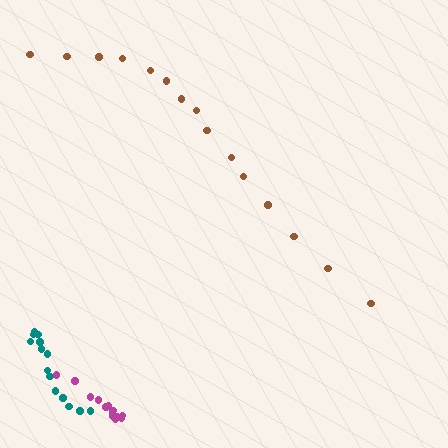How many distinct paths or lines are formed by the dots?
There are 3 distinct paths.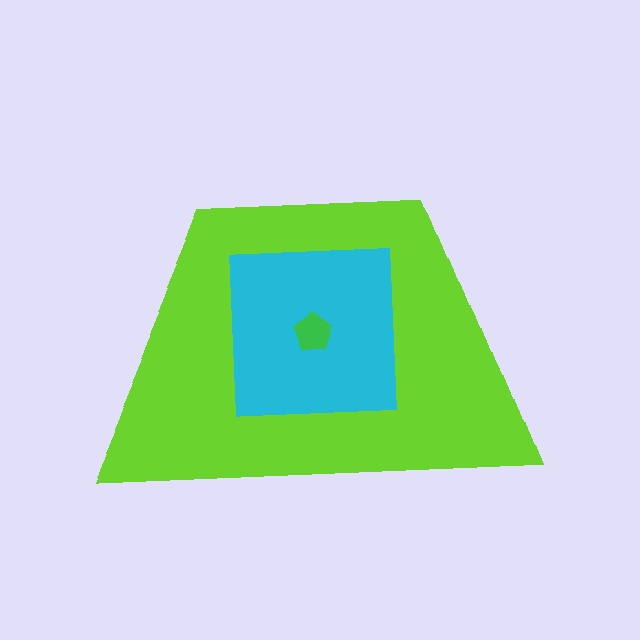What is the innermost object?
The green pentagon.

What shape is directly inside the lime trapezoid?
The cyan square.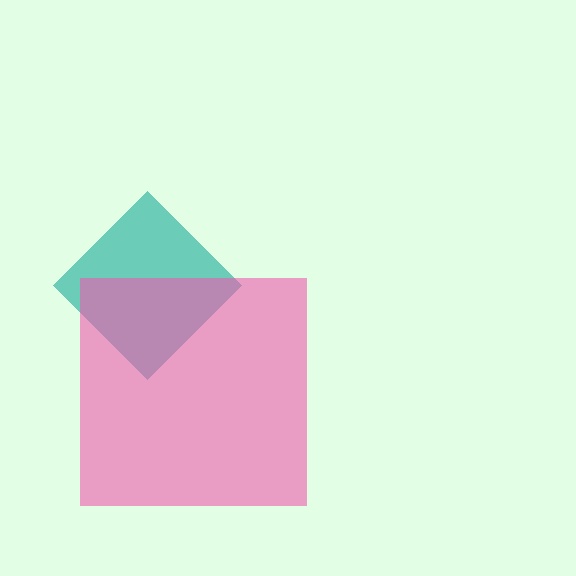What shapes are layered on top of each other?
The layered shapes are: a teal diamond, a pink square.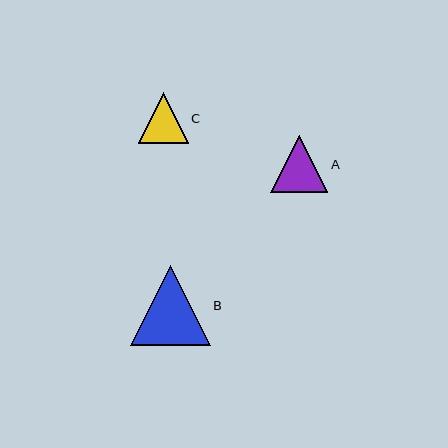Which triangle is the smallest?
Triangle C is the smallest with a size of approximately 50 pixels.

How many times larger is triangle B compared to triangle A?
Triangle B is approximately 1.4 times the size of triangle A.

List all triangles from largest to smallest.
From largest to smallest: B, A, C.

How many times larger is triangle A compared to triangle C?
Triangle A is approximately 1.1 times the size of triangle C.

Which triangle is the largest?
Triangle B is the largest with a size of approximately 80 pixels.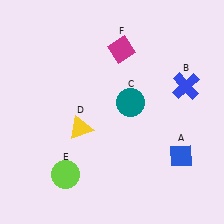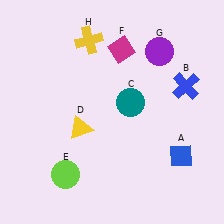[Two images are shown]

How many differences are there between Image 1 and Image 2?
There are 2 differences between the two images.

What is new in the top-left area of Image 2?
A yellow cross (H) was added in the top-left area of Image 2.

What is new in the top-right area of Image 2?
A purple circle (G) was added in the top-right area of Image 2.